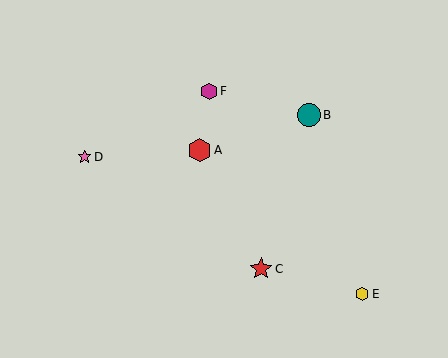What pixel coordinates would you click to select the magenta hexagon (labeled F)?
Click at (209, 91) to select the magenta hexagon F.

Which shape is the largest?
The red hexagon (labeled A) is the largest.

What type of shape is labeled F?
Shape F is a magenta hexagon.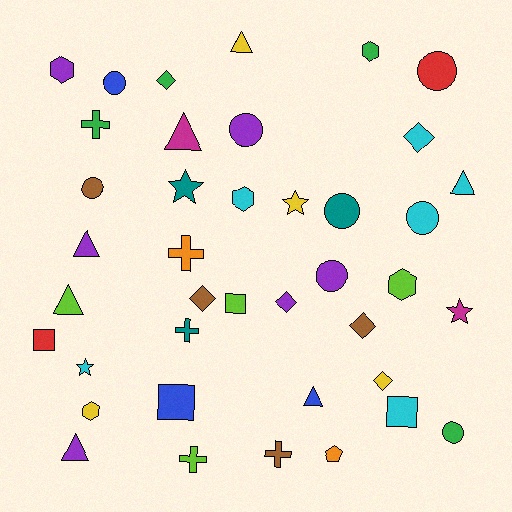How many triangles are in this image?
There are 7 triangles.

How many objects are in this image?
There are 40 objects.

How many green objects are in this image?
There are 4 green objects.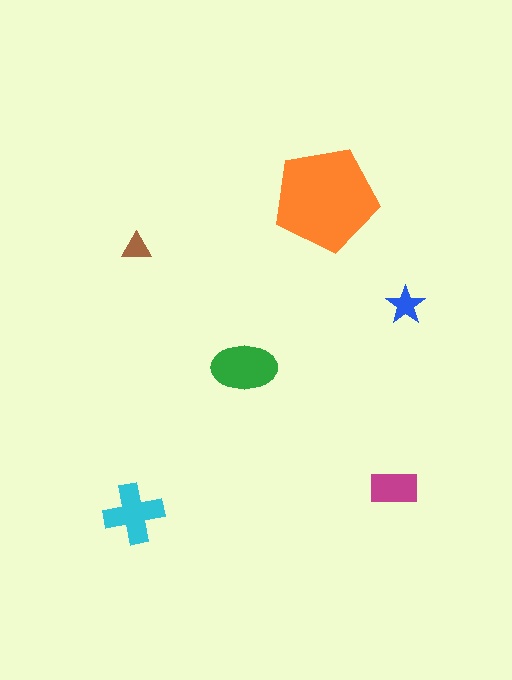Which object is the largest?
The orange pentagon.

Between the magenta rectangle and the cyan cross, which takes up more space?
The cyan cross.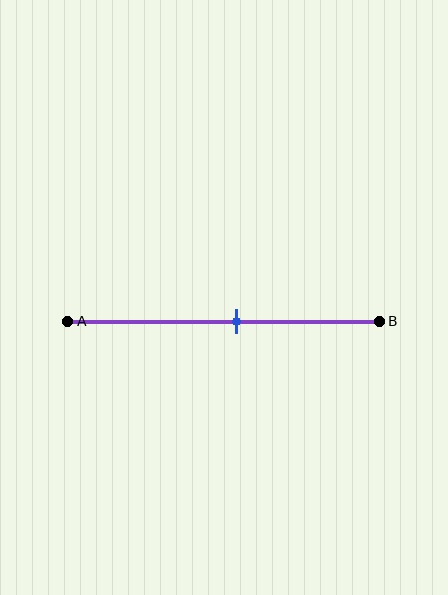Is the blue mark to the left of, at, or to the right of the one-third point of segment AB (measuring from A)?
The blue mark is to the right of the one-third point of segment AB.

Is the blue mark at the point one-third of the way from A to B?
No, the mark is at about 55% from A, not at the 33% one-third point.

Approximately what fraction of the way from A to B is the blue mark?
The blue mark is approximately 55% of the way from A to B.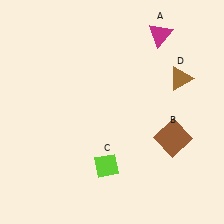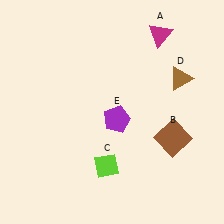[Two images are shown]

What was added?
A purple pentagon (E) was added in Image 2.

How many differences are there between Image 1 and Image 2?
There is 1 difference between the two images.